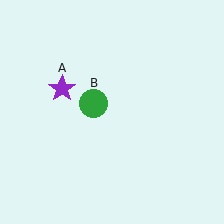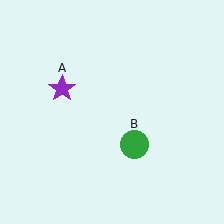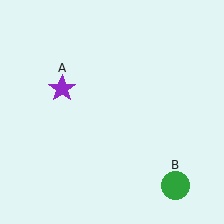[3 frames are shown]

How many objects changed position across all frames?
1 object changed position: green circle (object B).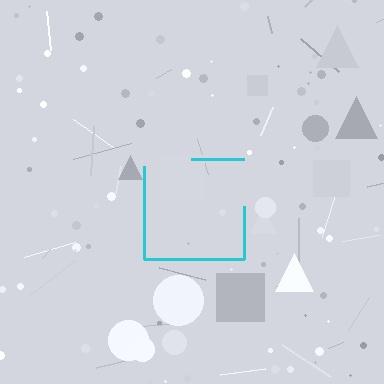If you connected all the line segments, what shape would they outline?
They would outline a square.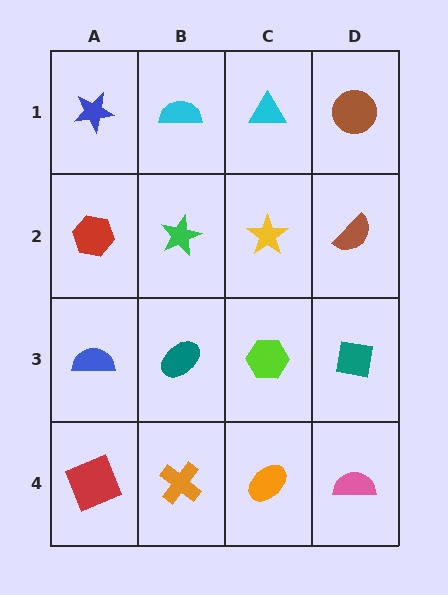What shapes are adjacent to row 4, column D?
A teal square (row 3, column D), an orange ellipse (row 4, column C).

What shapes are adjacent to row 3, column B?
A green star (row 2, column B), an orange cross (row 4, column B), a blue semicircle (row 3, column A), a lime hexagon (row 3, column C).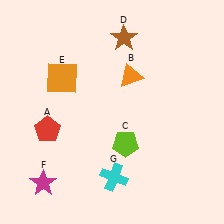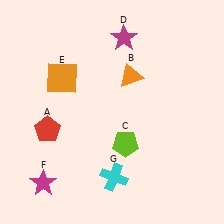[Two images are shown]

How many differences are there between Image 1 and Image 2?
There is 1 difference between the two images.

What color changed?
The star (D) changed from brown in Image 1 to magenta in Image 2.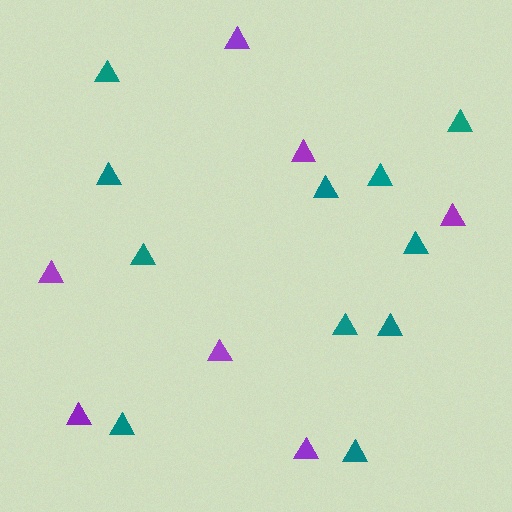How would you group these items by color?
There are 2 groups: one group of teal triangles (11) and one group of purple triangles (7).